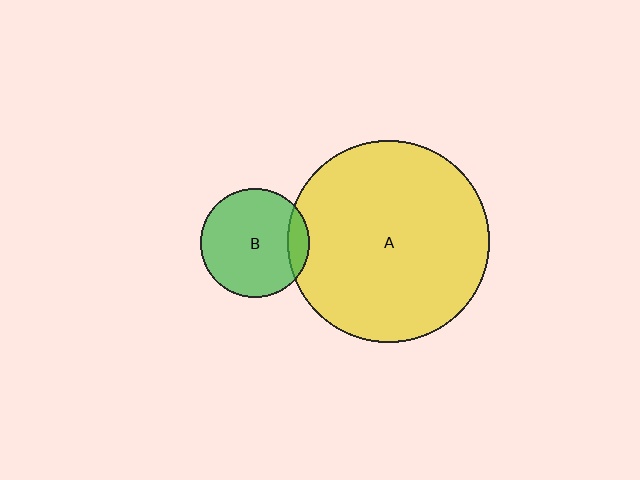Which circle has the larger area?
Circle A (yellow).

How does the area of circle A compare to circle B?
Approximately 3.4 times.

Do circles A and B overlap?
Yes.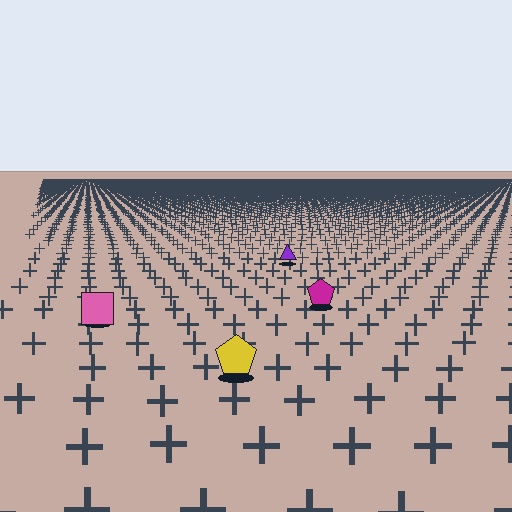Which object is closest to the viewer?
The yellow pentagon is closest. The texture marks near it are larger and more spread out.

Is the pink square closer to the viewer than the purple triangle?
Yes. The pink square is closer — you can tell from the texture gradient: the ground texture is coarser near it.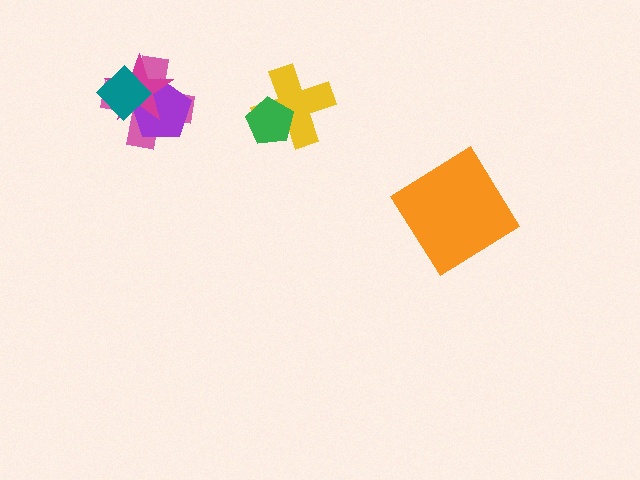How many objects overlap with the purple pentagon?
3 objects overlap with the purple pentagon.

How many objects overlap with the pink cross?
3 objects overlap with the pink cross.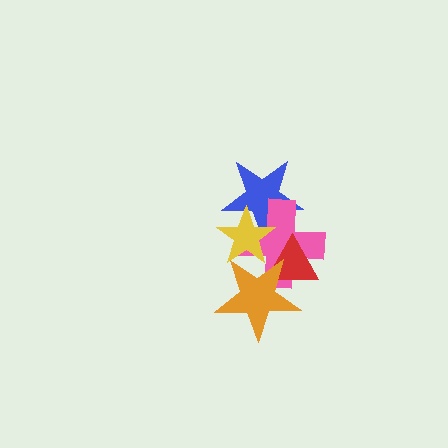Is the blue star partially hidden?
Yes, it is partially covered by another shape.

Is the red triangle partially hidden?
Yes, it is partially covered by another shape.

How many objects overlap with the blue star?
2 objects overlap with the blue star.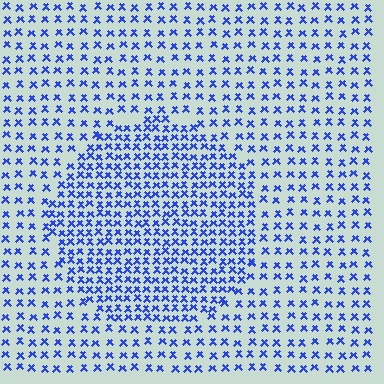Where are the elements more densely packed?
The elements are more densely packed inside the circle boundary.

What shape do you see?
I see a circle.